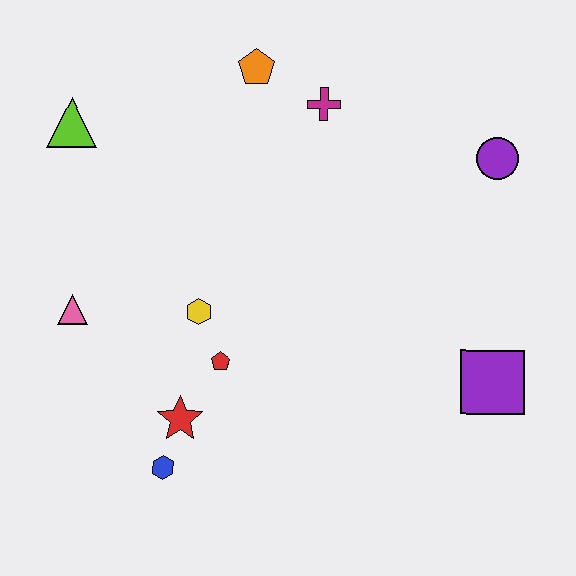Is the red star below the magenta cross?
Yes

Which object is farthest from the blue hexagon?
The purple circle is farthest from the blue hexagon.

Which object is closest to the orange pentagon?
The magenta cross is closest to the orange pentagon.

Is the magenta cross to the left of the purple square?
Yes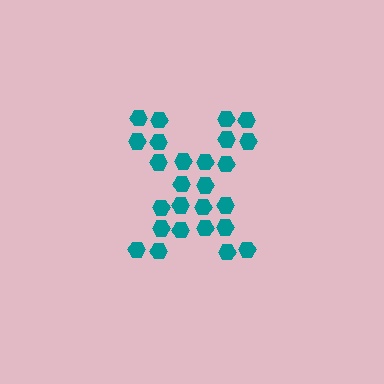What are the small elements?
The small elements are hexagons.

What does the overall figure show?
The overall figure shows the letter X.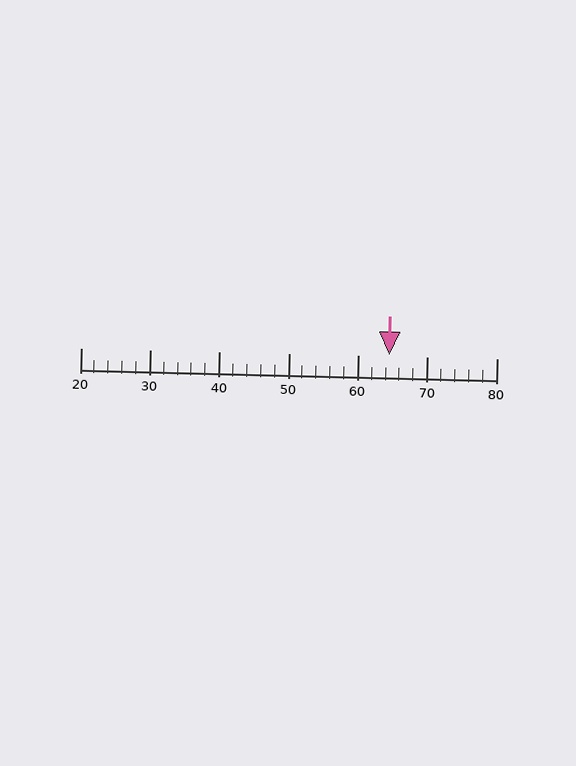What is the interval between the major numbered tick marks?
The major tick marks are spaced 10 units apart.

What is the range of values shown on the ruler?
The ruler shows values from 20 to 80.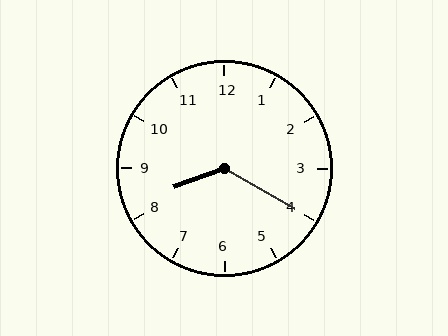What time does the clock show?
8:20.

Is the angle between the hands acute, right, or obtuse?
It is obtuse.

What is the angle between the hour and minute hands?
Approximately 130 degrees.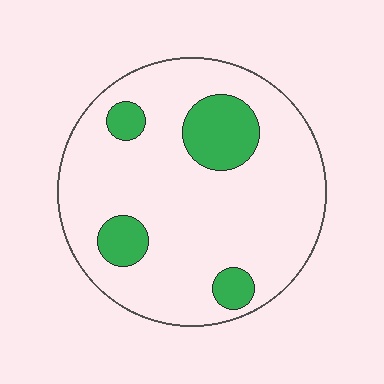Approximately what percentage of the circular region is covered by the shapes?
Approximately 15%.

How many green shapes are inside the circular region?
4.